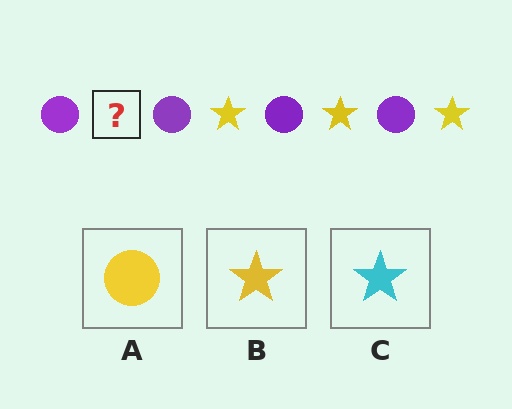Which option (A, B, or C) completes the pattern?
B.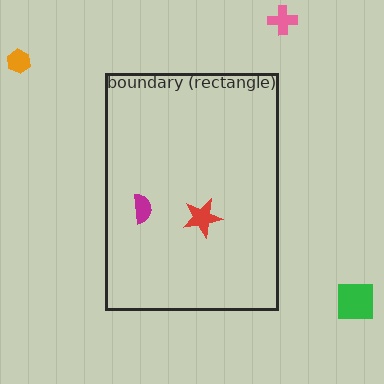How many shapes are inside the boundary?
2 inside, 3 outside.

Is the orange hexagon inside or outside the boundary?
Outside.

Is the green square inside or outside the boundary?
Outside.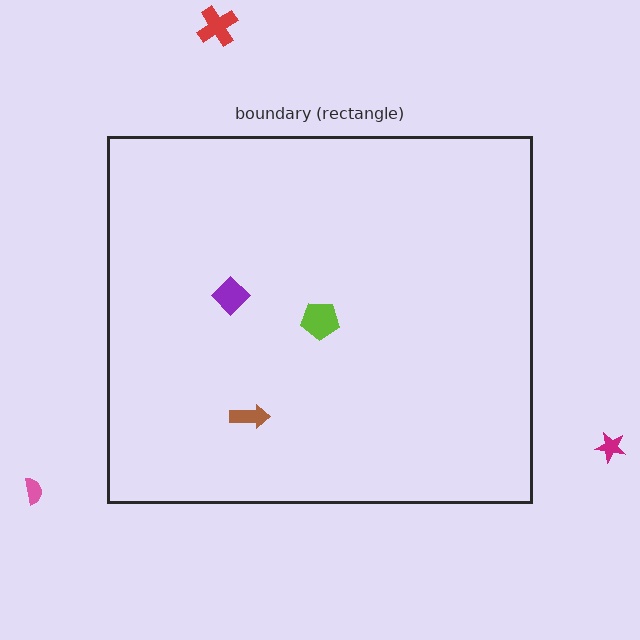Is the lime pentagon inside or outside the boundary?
Inside.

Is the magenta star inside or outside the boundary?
Outside.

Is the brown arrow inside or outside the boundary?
Inside.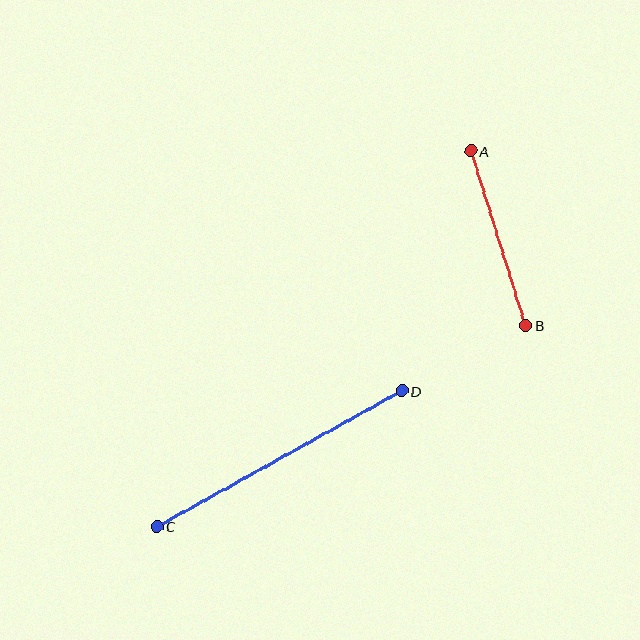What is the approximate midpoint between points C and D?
The midpoint is at approximately (279, 459) pixels.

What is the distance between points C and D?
The distance is approximately 280 pixels.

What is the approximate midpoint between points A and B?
The midpoint is at approximately (498, 238) pixels.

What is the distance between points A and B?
The distance is approximately 183 pixels.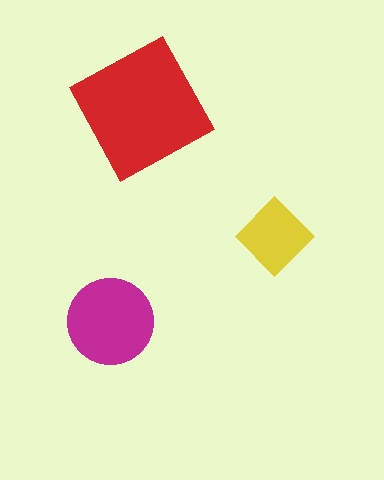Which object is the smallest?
The yellow diamond.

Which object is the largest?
The red square.